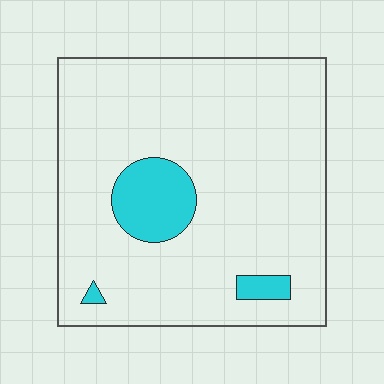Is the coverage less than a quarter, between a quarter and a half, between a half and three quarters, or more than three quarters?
Less than a quarter.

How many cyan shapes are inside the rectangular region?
3.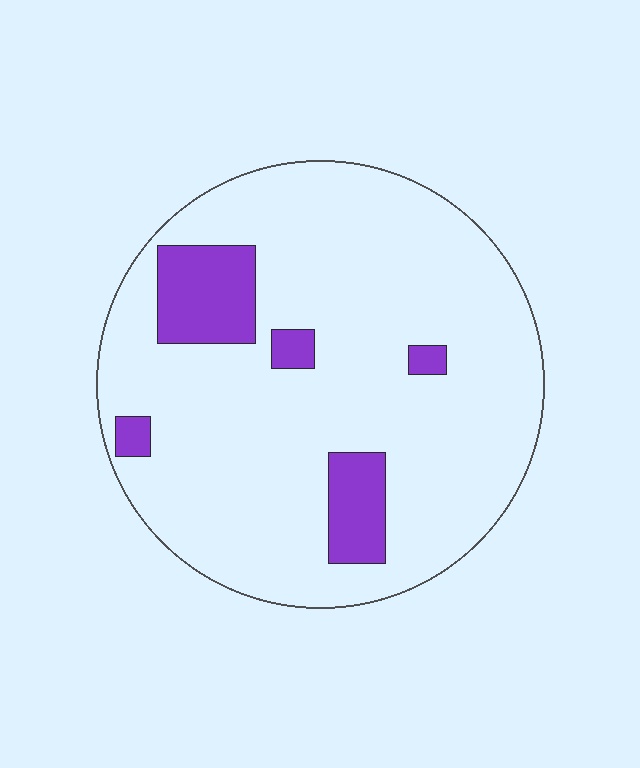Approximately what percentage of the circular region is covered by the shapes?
Approximately 15%.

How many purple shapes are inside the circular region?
5.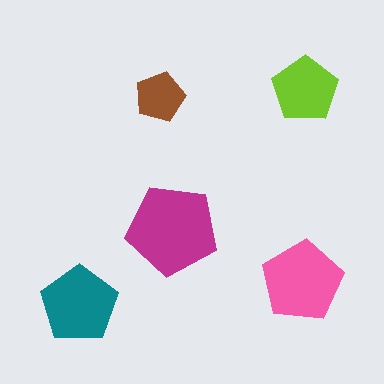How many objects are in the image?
There are 5 objects in the image.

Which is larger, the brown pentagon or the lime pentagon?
The lime one.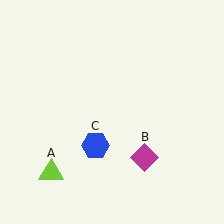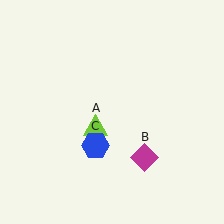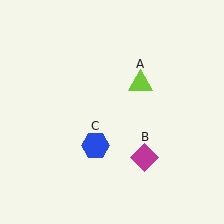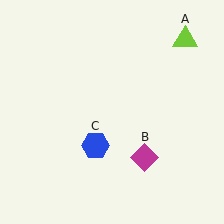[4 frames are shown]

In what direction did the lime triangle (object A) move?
The lime triangle (object A) moved up and to the right.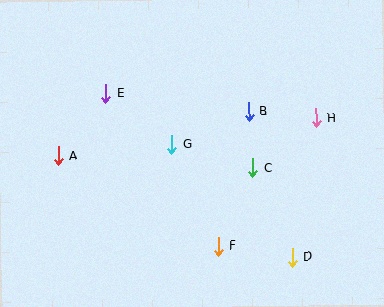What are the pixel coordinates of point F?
Point F is at (219, 246).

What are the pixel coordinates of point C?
Point C is at (253, 168).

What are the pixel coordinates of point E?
Point E is at (106, 93).